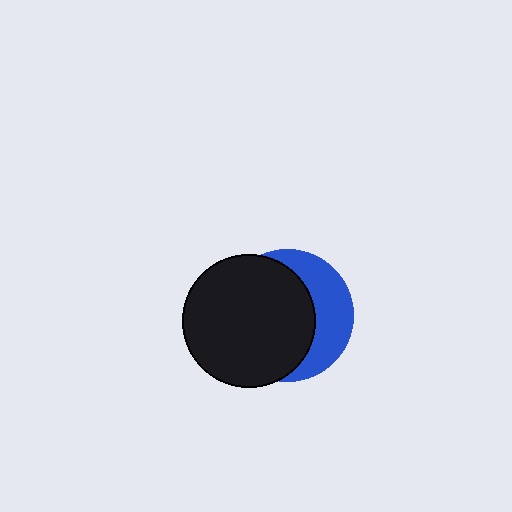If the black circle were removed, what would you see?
You would see the complete blue circle.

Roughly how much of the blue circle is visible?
A small part of it is visible (roughly 36%).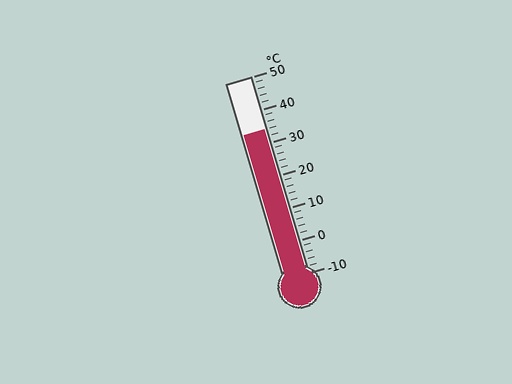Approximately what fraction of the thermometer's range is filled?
The thermometer is filled to approximately 75% of its range.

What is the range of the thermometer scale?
The thermometer scale ranges from -10°C to 50°C.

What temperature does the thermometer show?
The thermometer shows approximately 34°C.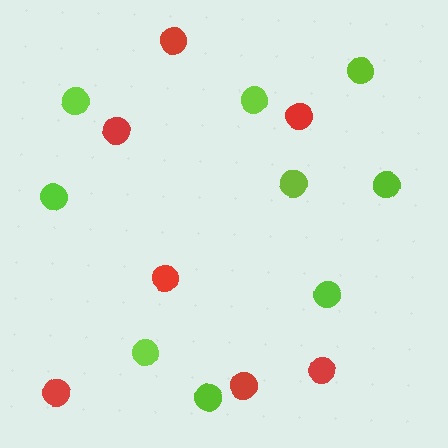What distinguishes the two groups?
There are 2 groups: one group of red circles (7) and one group of lime circles (9).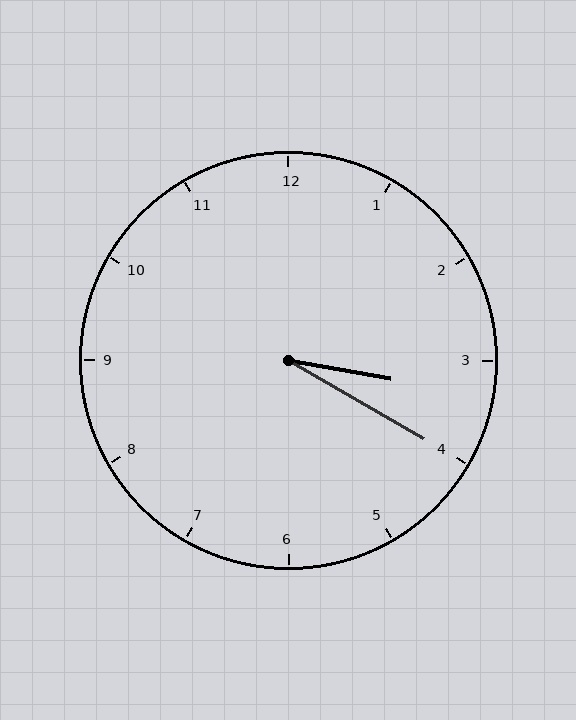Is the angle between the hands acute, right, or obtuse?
It is acute.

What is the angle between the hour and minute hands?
Approximately 20 degrees.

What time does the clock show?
3:20.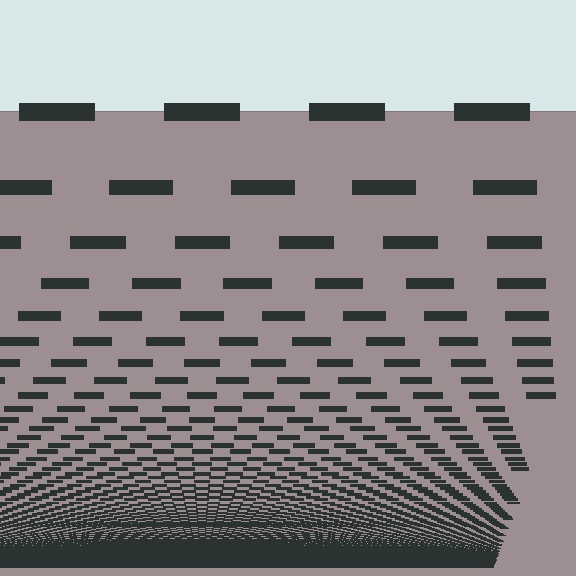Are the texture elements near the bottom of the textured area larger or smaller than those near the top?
Smaller. The gradient is inverted — elements near the bottom are smaller and denser.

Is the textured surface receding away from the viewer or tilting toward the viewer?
The surface appears to tilt toward the viewer. Texture elements get larger and sparser toward the top.